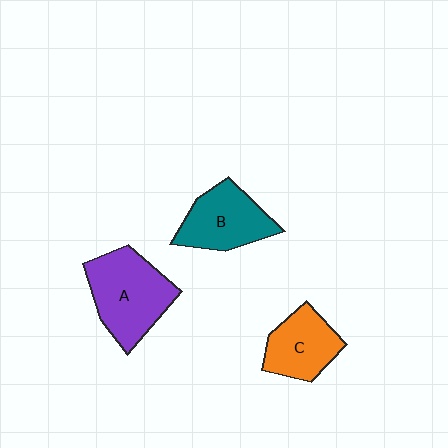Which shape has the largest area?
Shape A (purple).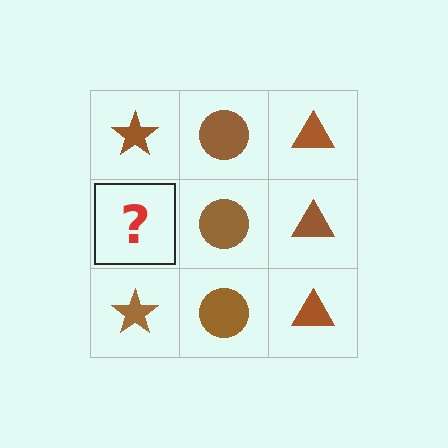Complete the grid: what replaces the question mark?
The question mark should be replaced with a brown star.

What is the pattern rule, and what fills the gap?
The rule is that each column has a consistent shape. The gap should be filled with a brown star.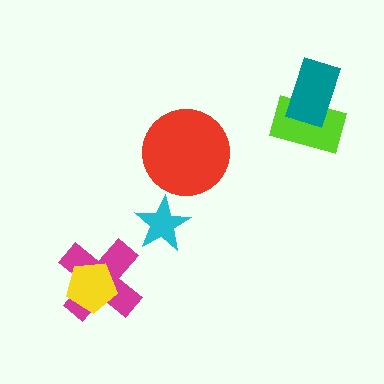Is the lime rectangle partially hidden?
Yes, it is partially covered by another shape.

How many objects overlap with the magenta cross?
1 object overlaps with the magenta cross.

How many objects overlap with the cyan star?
0 objects overlap with the cyan star.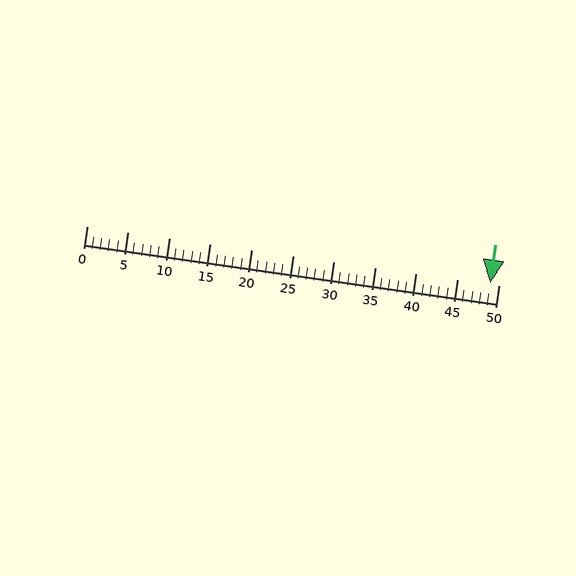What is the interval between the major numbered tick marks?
The major tick marks are spaced 5 units apart.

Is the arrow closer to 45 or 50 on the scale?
The arrow is closer to 50.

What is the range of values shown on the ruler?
The ruler shows values from 0 to 50.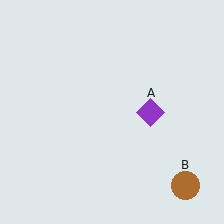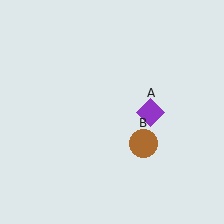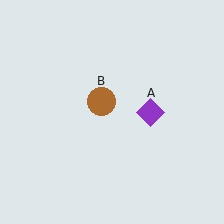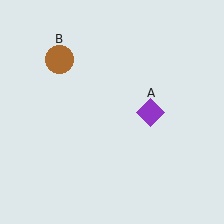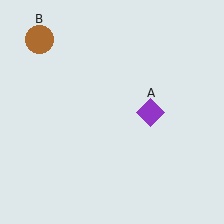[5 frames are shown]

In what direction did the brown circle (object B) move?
The brown circle (object B) moved up and to the left.